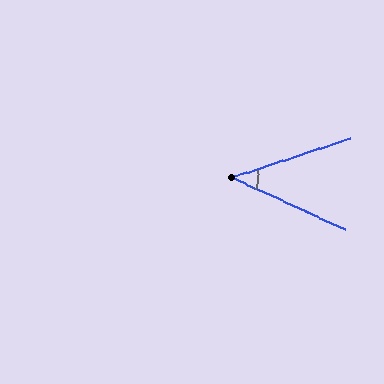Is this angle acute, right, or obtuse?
It is acute.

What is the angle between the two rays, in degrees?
Approximately 43 degrees.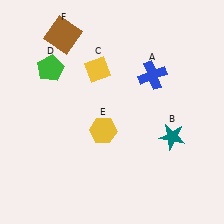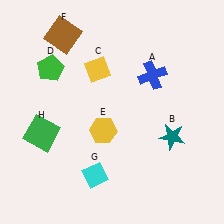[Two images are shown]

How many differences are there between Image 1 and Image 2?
There are 2 differences between the two images.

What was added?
A cyan diamond (G), a green square (H) were added in Image 2.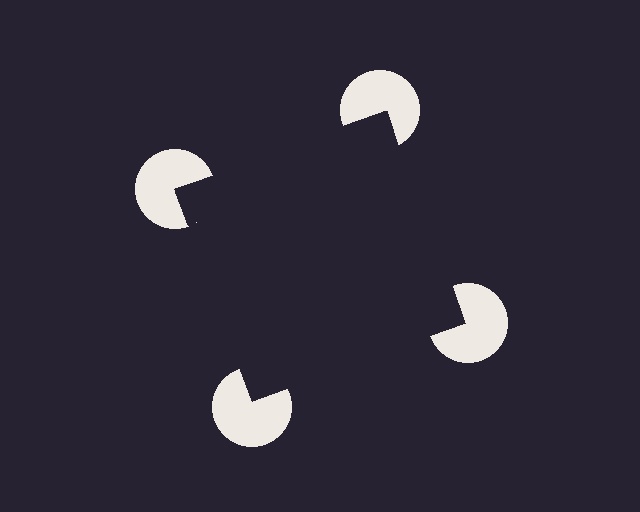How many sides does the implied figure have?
4 sides.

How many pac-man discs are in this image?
There are 4 — one at each vertex of the illusory square.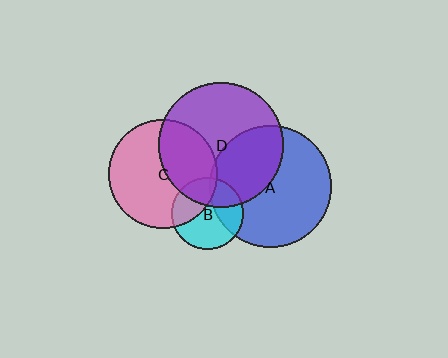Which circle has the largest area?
Circle D (purple).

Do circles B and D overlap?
Yes.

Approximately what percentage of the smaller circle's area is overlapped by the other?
Approximately 30%.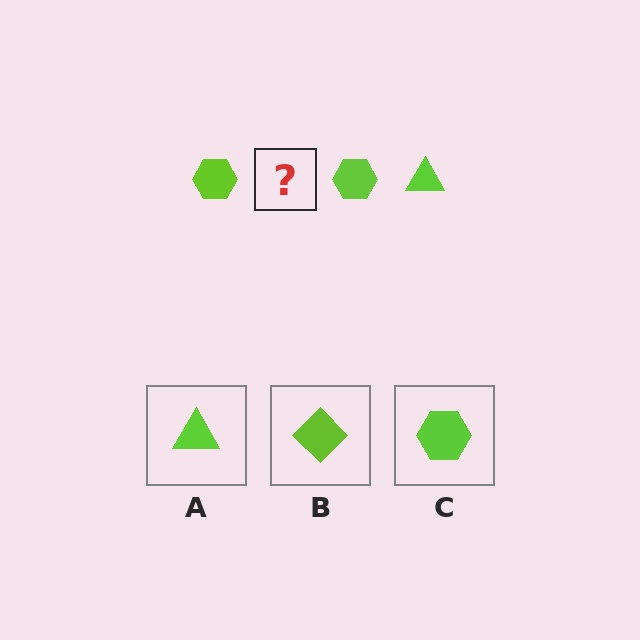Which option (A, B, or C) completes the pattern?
A.